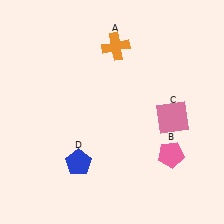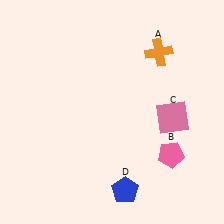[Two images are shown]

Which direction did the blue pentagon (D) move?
The blue pentagon (D) moved right.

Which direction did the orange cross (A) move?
The orange cross (A) moved right.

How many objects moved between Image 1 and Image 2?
2 objects moved between the two images.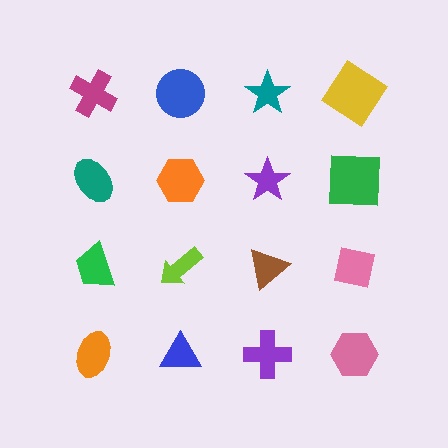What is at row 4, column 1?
An orange ellipse.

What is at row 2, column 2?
An orange hexagon.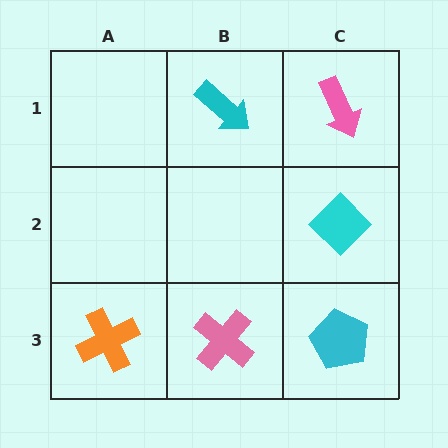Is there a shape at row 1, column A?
No, that cell is empty.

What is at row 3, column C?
A cyan pentagon.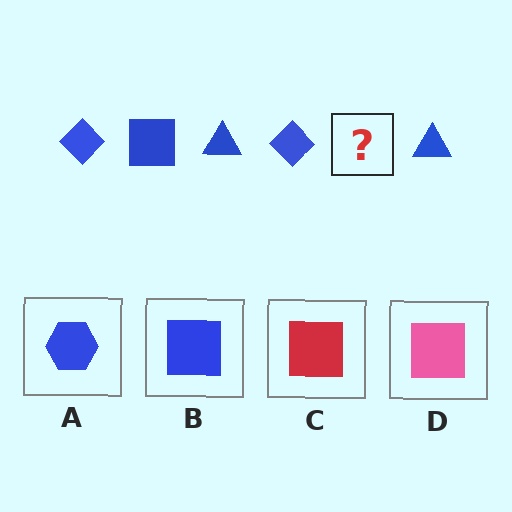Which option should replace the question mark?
Option B.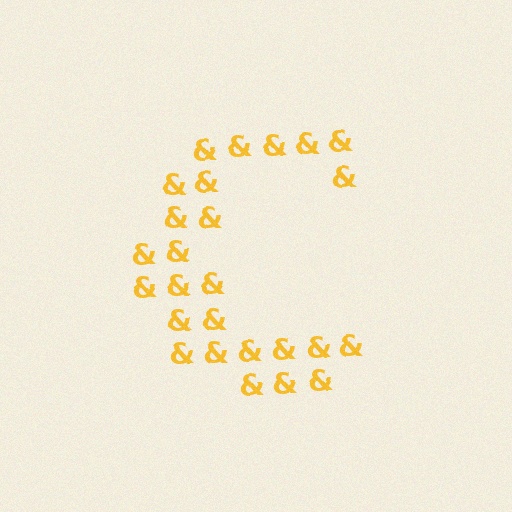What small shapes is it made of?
It is made of small ampersands.